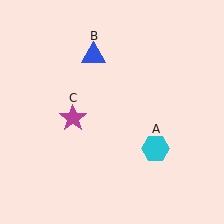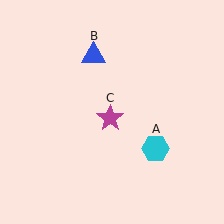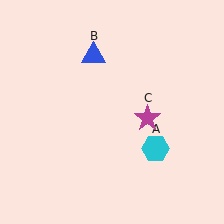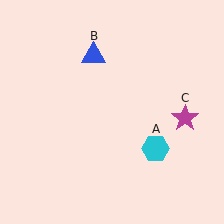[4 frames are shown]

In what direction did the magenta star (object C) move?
The magenta star (object C) moved right.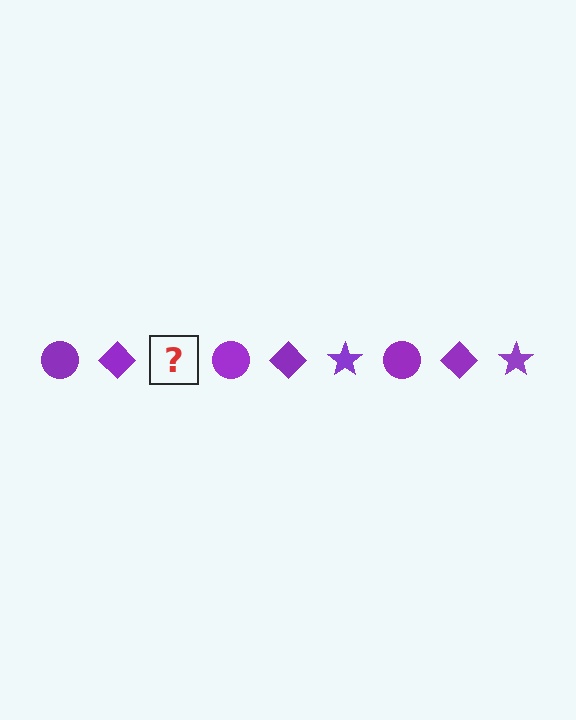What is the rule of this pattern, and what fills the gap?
The rule is that the pattern cycles through circle, diamond, star shapes in purple. The gap should be filled with a purple star.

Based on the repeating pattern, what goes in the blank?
The blank should be a purple star.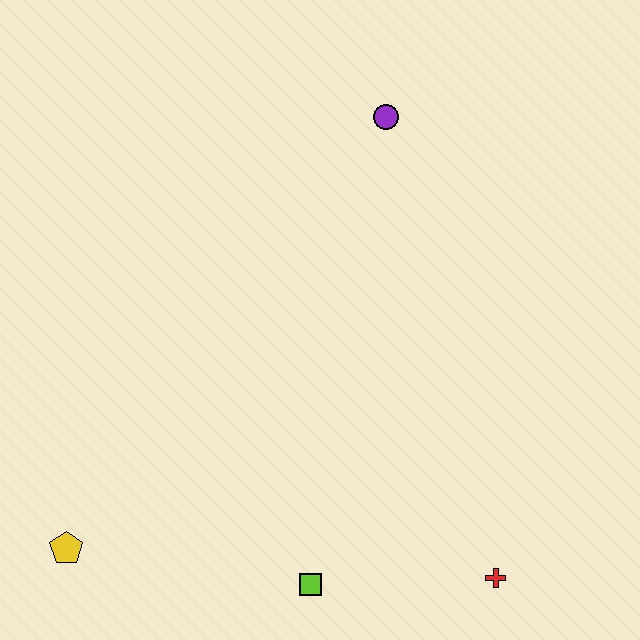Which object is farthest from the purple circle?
The yellow pentagon is farthest from the purple circle.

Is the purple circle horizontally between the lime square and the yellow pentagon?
No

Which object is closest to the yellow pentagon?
The lime square is closest to the yellow pentagon.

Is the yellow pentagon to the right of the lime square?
No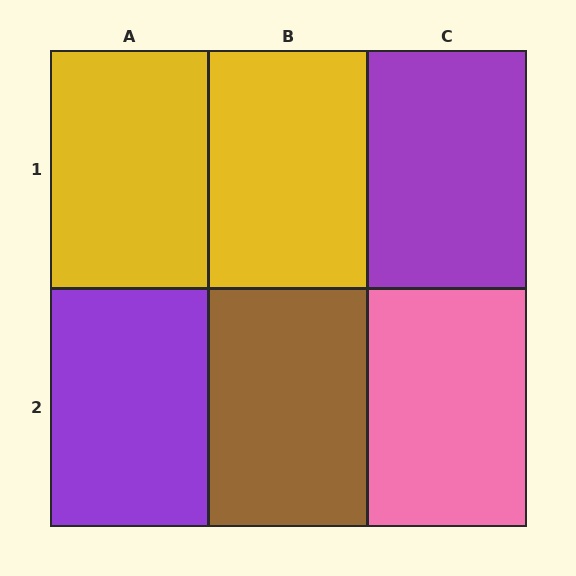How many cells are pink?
1 cell is pink.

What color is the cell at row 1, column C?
Purple.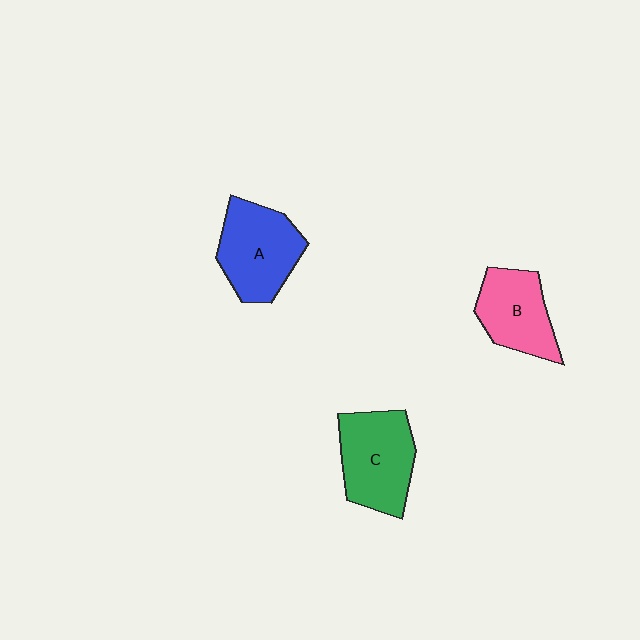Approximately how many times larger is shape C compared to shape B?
Approximately 1.2 times.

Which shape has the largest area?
Shape C (green).